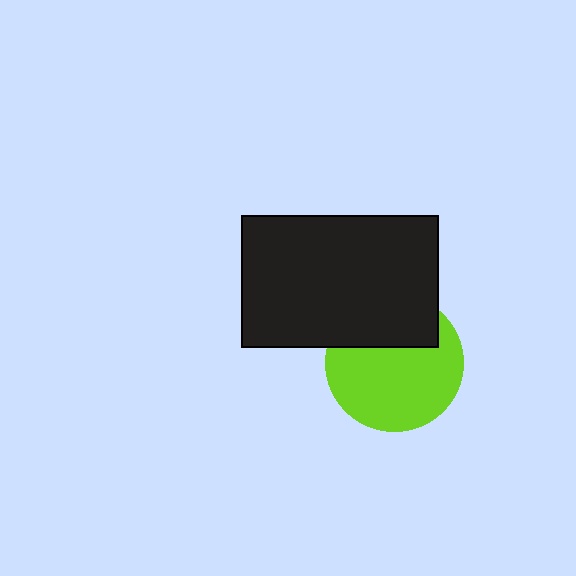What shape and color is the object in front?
The object in front is a black rectangle.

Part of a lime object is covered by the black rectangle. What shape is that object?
It is a circle.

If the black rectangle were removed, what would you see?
You would see the complete lime circle.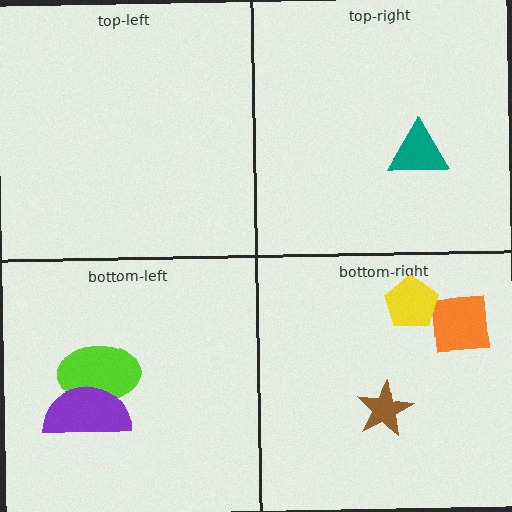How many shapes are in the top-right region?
1.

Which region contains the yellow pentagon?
The bottom-right region.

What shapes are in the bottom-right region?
The orange square, the yellow pentagon, the brown star.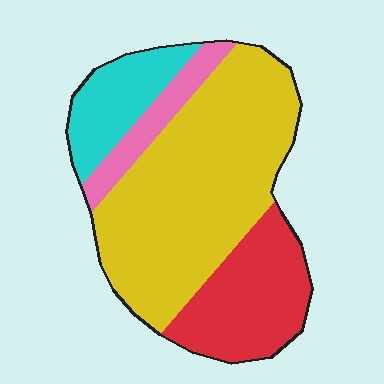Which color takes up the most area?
Yellow, at roughly 55%.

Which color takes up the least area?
Pink, at roughly 10%.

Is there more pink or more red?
Red.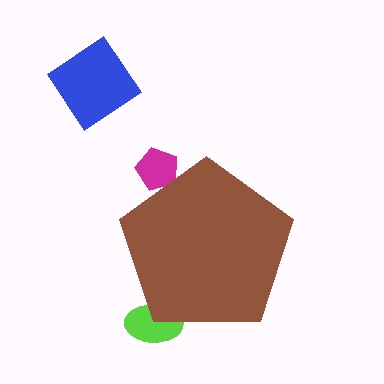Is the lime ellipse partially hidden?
Yes, the lime ellipse is partially hidden behind the brown pentagon.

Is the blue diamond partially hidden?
No, the blue diamond is fully visible.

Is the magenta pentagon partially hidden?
Yes, the magenta pentagon is partially hidden behind the brown pentagon.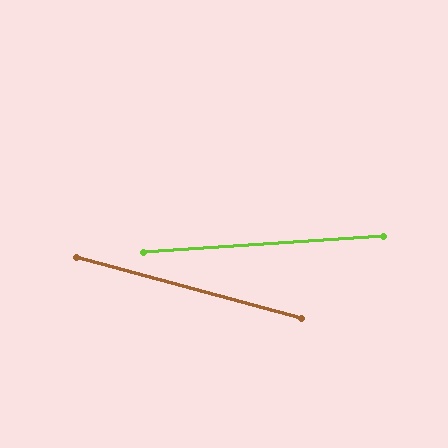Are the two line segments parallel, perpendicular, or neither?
Neither parallel nor perpendicular — they differ by about 19°.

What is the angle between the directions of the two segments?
Approximately 19 degrees.